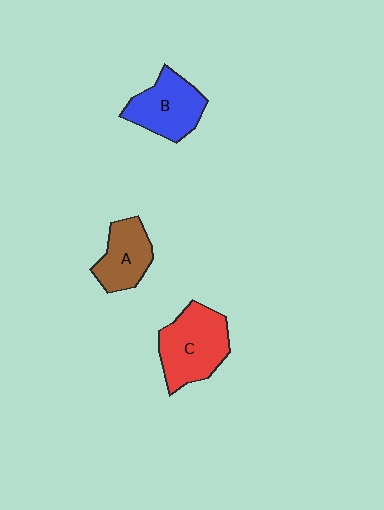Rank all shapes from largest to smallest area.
From largest to smallest: C (red), B (blue), A (brown).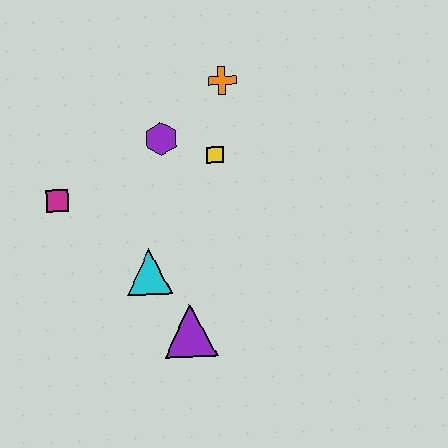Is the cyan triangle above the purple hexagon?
No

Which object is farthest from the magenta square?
The orange cross is farthest from the magenta square.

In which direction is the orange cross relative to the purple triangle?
The orange cross is above the purple triangle.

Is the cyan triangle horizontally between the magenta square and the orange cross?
Yes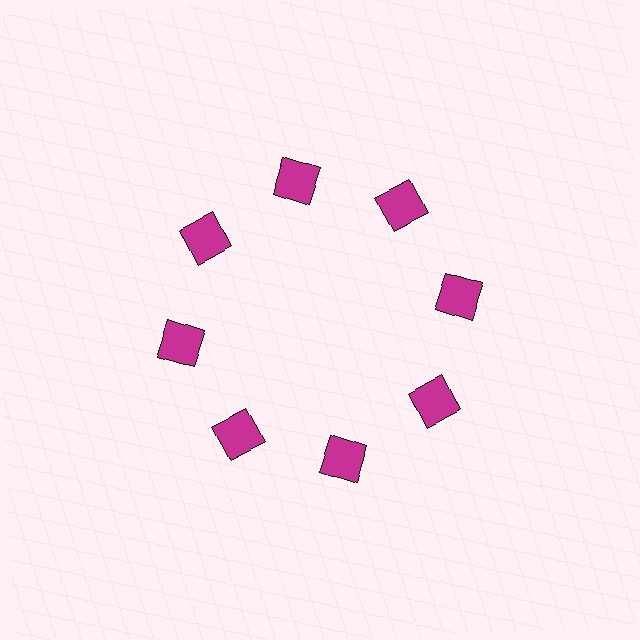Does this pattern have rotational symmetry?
Yes, this pattern has 8-fold rotational symmetry. It looks the same after rotating 45 degrees around the center.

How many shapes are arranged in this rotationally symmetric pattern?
There are 8 shapes, arranged in 8 groups of 1.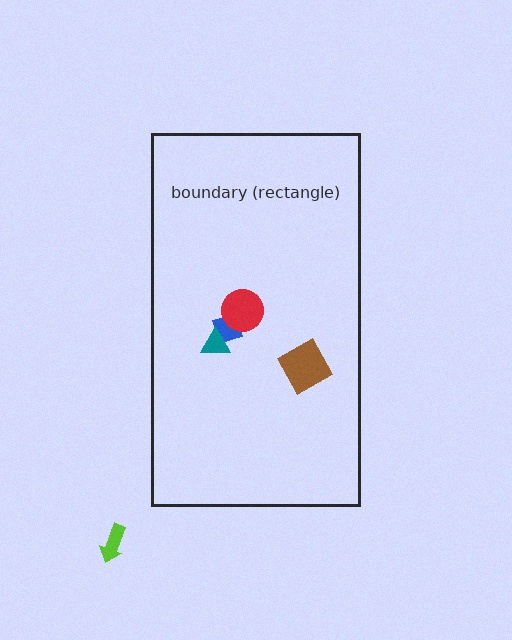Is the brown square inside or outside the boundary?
Inside.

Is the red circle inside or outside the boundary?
Inside.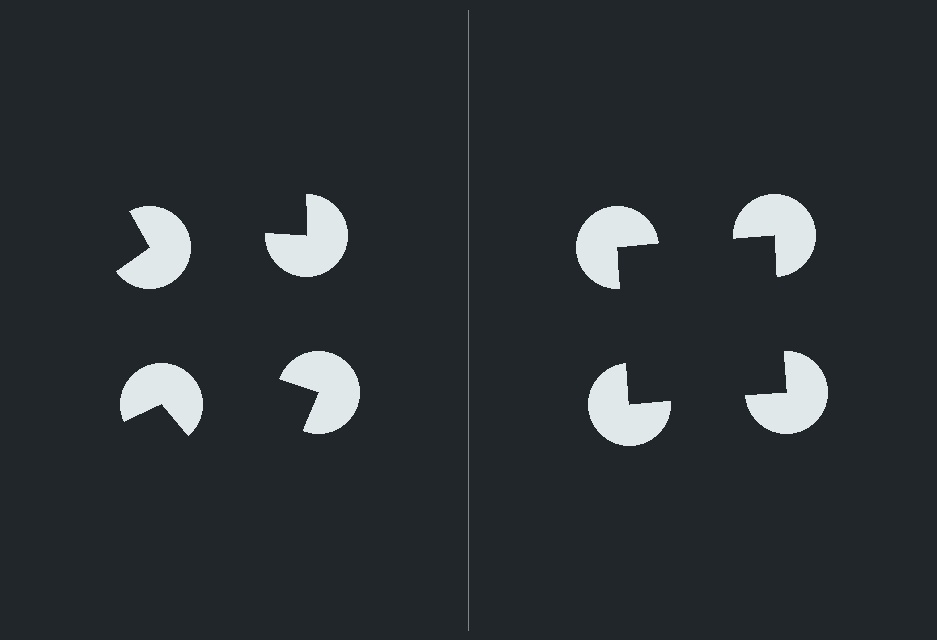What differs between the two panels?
The pac-man discs are positioned identically on both sides; only the wedge orientations differ. On the right they align to a square; on the left they are misaligned.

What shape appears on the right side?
An illusory square.